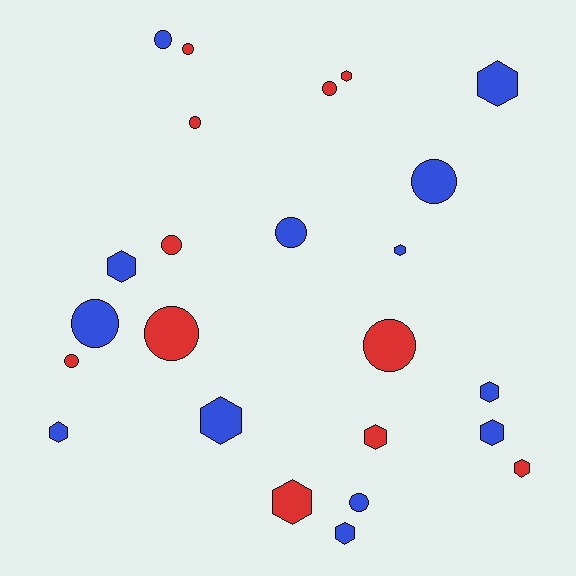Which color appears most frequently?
Blue, with 13 objects.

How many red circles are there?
There are 7 red circles.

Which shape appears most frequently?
Hexagon, with 12 objects.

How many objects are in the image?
There are 24 objects.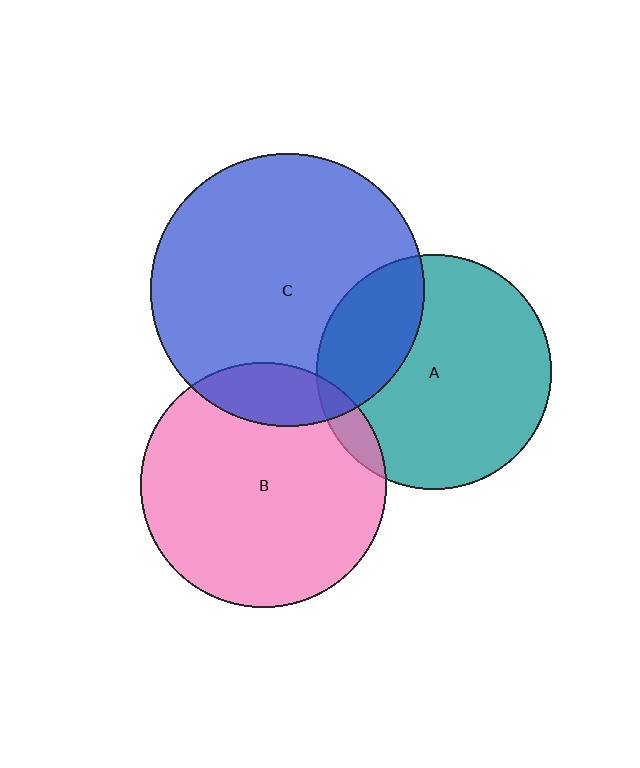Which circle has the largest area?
Circle C (blue).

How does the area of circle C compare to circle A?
Approximately 1.4 times.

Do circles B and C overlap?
Yes.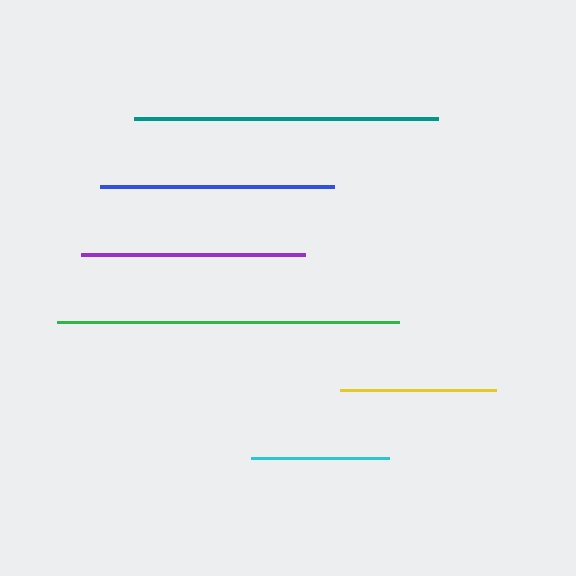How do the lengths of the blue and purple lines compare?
The blue and purple lines are approximately the same length.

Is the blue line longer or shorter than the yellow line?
The blue line is longer than the yellow line.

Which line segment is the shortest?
The cyan line is the shortest at approximately 138 pixels.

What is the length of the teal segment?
The teal segment is approximately 304 pixels long.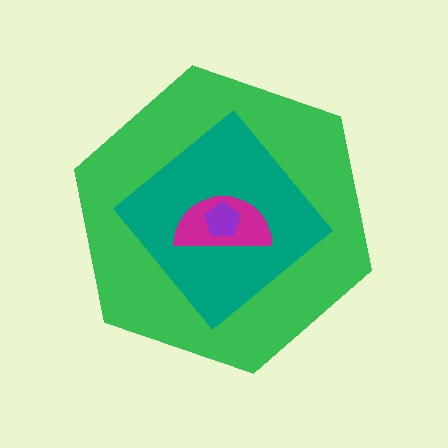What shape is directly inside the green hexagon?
The teal diamond.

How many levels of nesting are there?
4.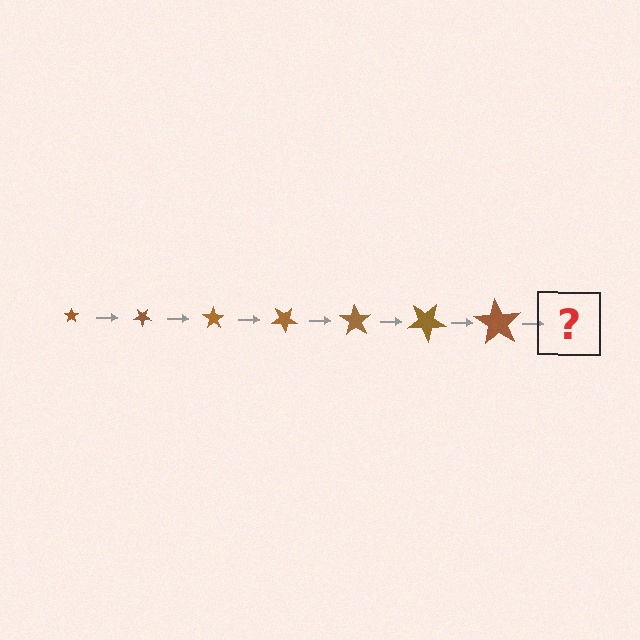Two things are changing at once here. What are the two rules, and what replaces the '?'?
The two rules are that the star grows larger each step and it rotates 35 degrees each step. The '?' should be a star, larger than the previous one and rotated 245 degrees from the start.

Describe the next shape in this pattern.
It should be a star, larger than the previous one and rotated 245 degrees from the start.